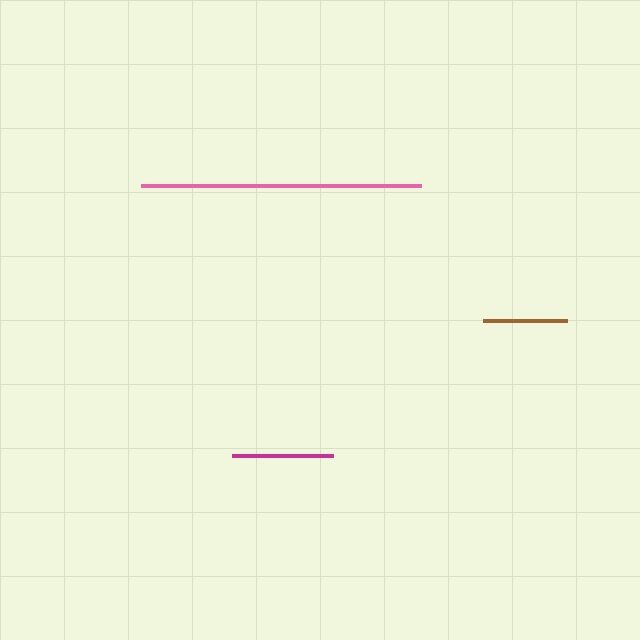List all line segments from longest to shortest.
From longest to shortest: pink, magenta, brown.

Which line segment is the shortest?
The brown line is the shortest at approximately 83 pixels.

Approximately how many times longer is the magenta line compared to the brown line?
The magenta line is approximately 1.2 times the length of the brown line.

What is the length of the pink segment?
The pink segment is approximately 280 pixels long.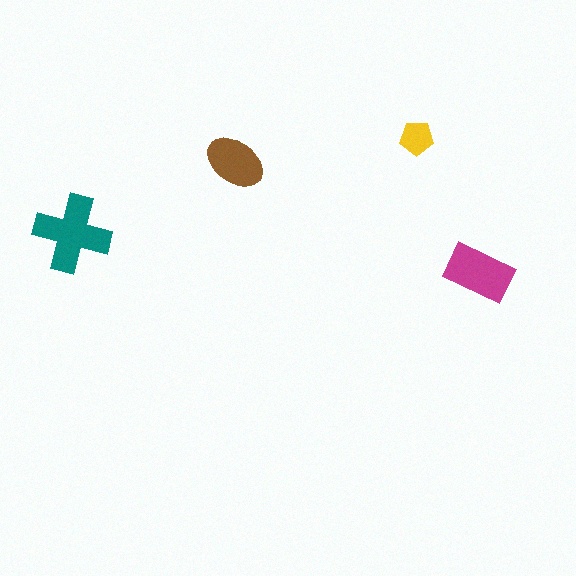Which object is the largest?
The teal cross.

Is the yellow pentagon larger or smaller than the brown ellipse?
Smaller.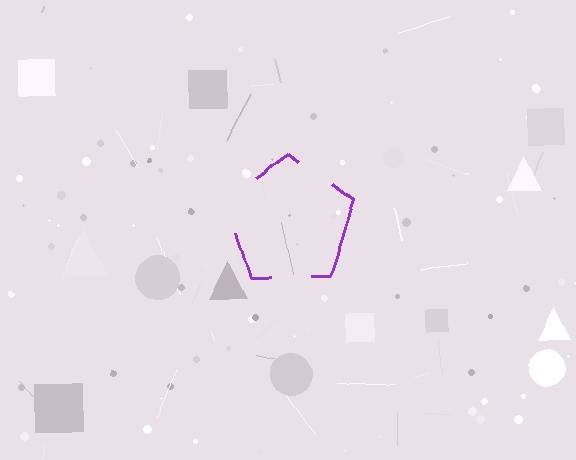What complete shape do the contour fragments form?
The contour fragments form a pentagon.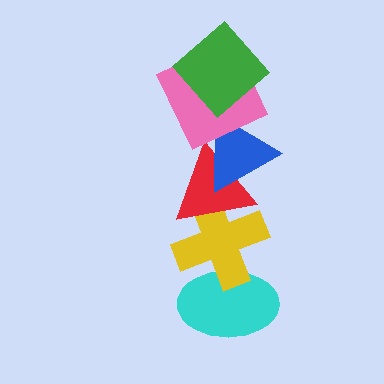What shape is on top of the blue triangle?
The pink square is on top of the blue triangle.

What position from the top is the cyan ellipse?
The cyan ellipse is 6th from the top.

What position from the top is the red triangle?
The red triangle is 4th from the top.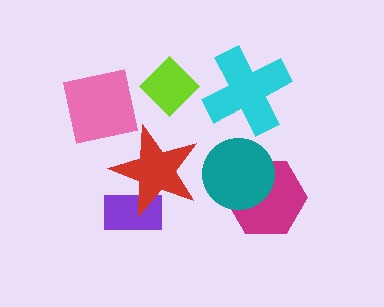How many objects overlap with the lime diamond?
0 objects overlap with the lime diamond.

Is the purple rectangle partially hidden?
Yes, it is partially covered by another shape.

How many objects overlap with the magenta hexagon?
1 object overlaps with the magenta hexagon.